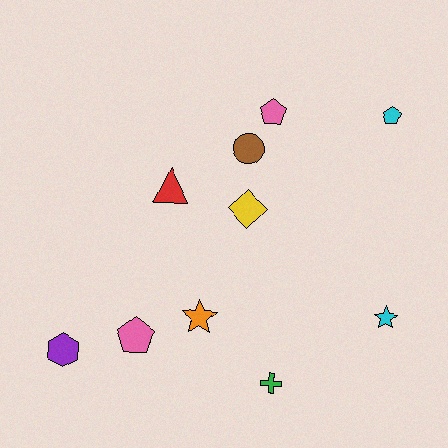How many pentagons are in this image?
There are 3 pentagons.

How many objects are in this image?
There are 10 objects.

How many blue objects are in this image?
There are no blue objects.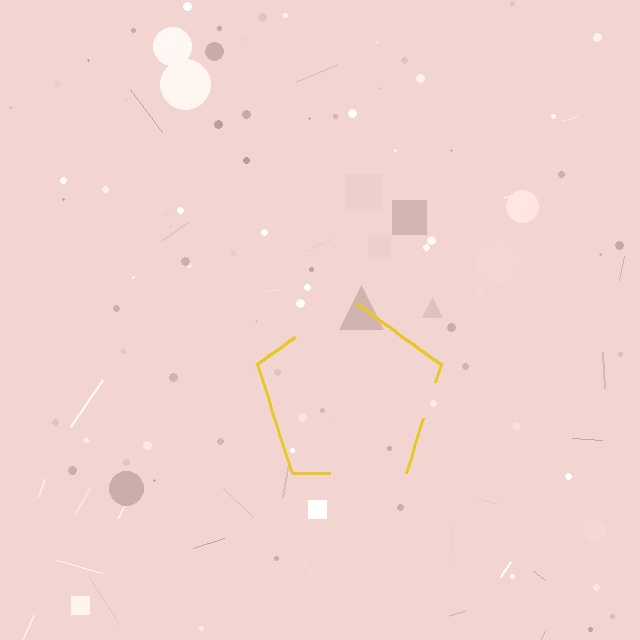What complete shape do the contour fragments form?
The contour fragments form a pentagon.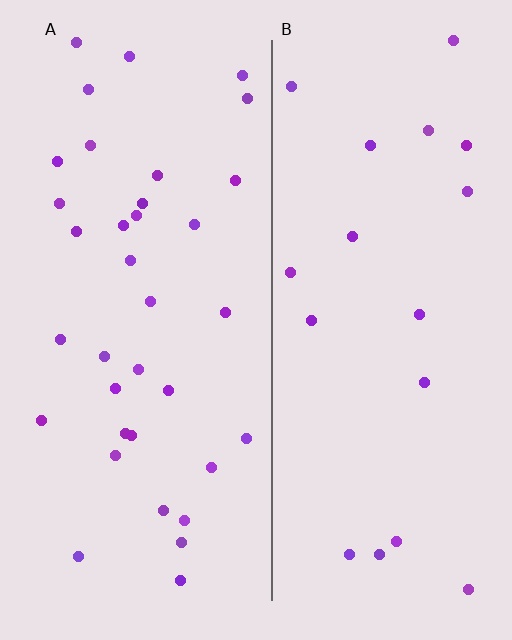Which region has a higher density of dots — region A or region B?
A (the left).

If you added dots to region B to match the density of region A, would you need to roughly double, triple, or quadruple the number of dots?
Approximately double.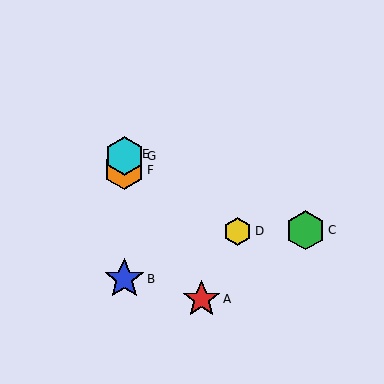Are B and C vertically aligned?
No, B is at x≈124 and C is at x≈305.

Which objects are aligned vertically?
Objects B, E, F, G are aligned vertically.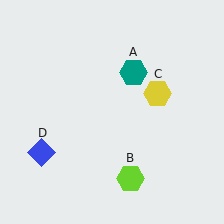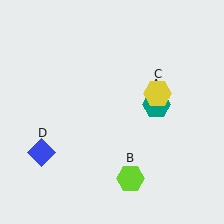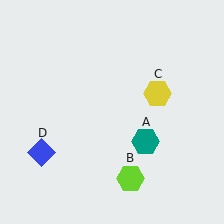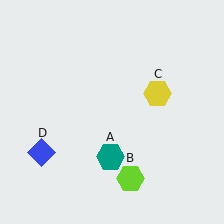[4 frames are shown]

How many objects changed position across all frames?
1 object changed position: teal hexagon (object A).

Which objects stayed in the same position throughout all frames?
Lime hexagon (object B) and yellow hexagon (object C) and blue diamond (object D) remained stationary.